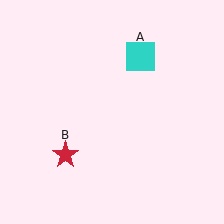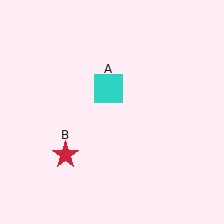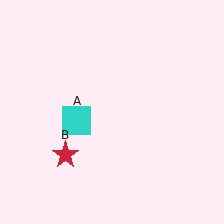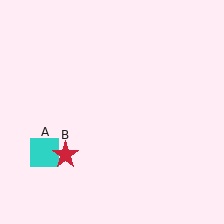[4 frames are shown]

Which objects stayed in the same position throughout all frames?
Red star (object B) remained stationary.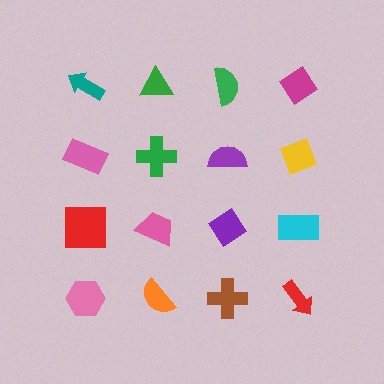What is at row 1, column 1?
A teal arrow.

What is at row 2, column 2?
A green cross.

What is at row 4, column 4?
A red arrow.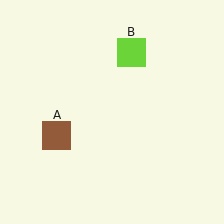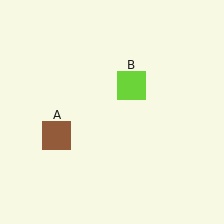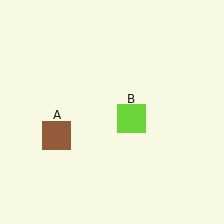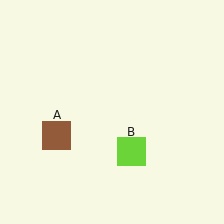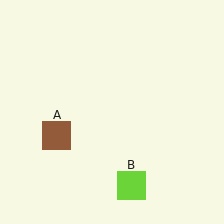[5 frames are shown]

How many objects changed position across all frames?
1 object changed position: lime square (object B).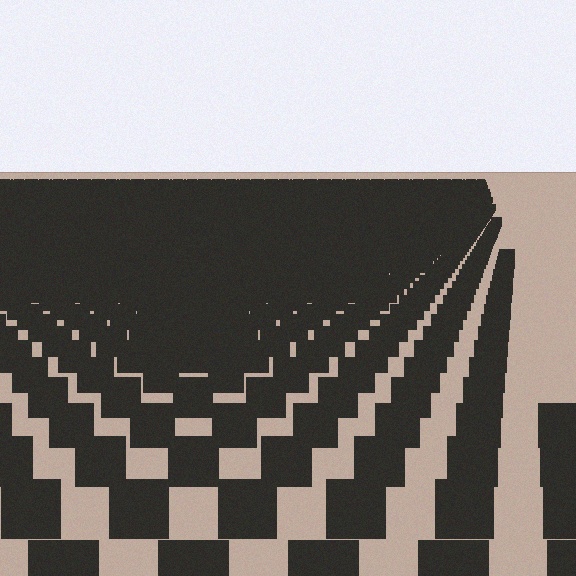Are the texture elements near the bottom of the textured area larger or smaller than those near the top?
Larger. Near the bottom, elements are closer to the viewer and appear at a bigger on-screen size.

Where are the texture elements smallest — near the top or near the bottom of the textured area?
Near the top.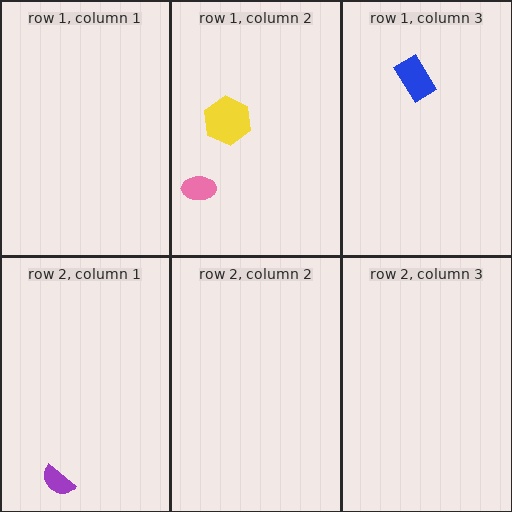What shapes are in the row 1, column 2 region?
The pink ellipse, the yellow hexagon.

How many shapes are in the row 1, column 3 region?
1.